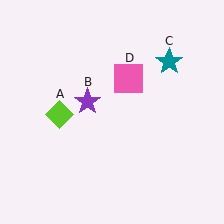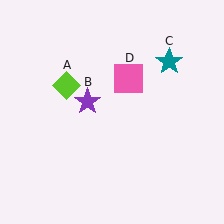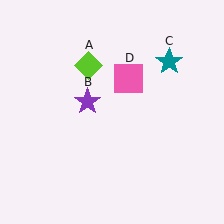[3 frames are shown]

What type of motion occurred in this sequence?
The lime diamond (object A) rotated clockwise around the center of the scene.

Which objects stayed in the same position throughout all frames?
Purple star (object B) and teal star (object C) and pink square (object D) remained stationary.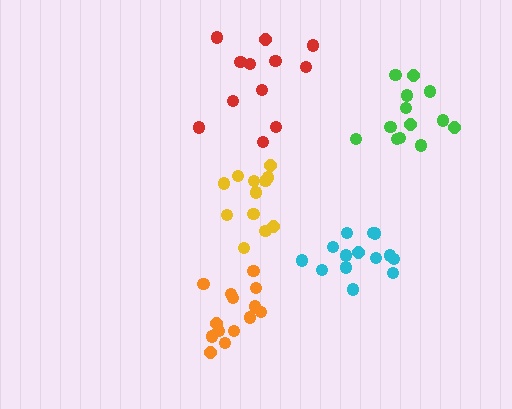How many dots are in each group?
Group 1: 12 dots, Group 2: 13 dots, Group 3: 14 dots, Group 4: 12 dots, Group 5: 14 dots (65 total).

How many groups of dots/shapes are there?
There are 5 groups.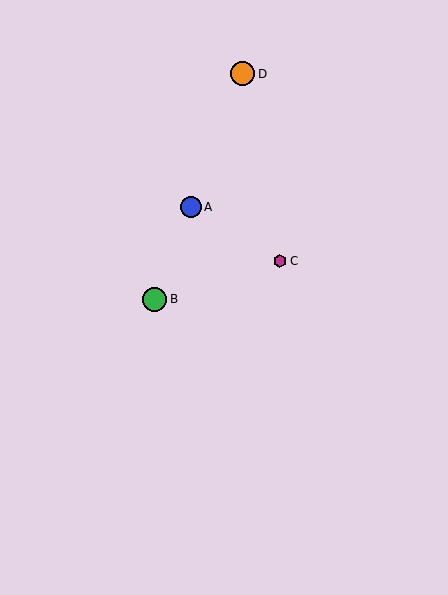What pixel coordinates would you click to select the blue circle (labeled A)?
Click at (191, 207) to select the blue circle A.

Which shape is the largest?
The green circle (labeled B) is the largest.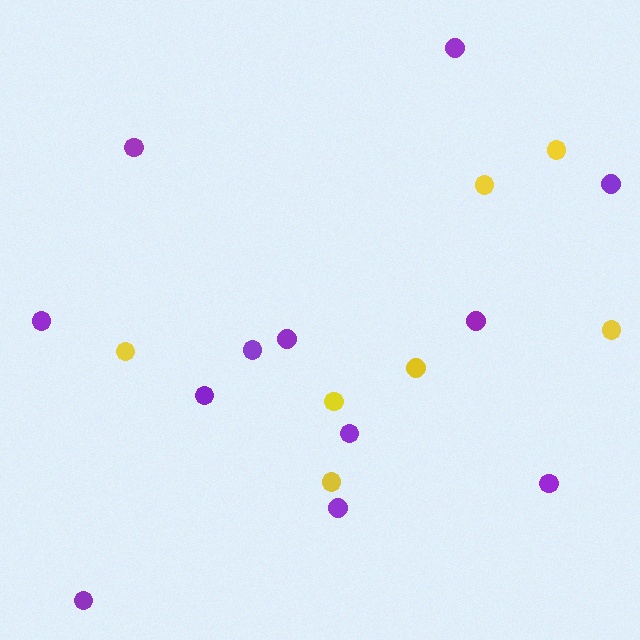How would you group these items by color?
There are 2 groups: one group of yellow circles (7) and one group of purple circles (12).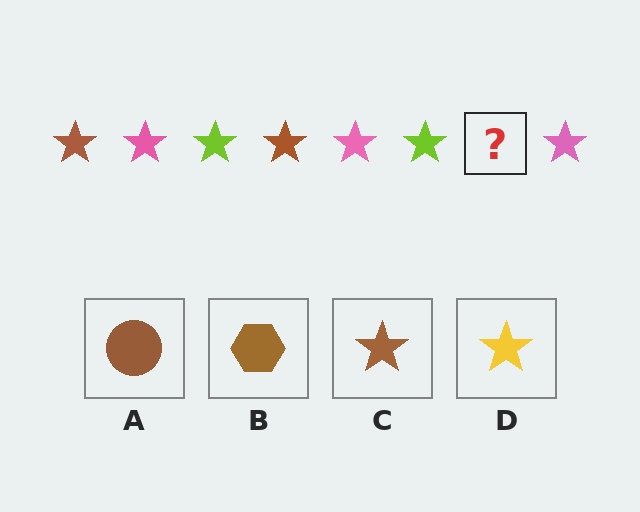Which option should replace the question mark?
Option C.